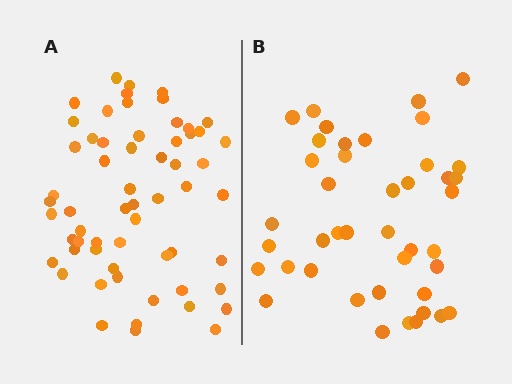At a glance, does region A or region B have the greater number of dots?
Region A (the left region) has more dots.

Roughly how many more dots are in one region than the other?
Region A has approximately 20 more dots than region B.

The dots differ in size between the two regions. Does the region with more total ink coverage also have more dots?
No. Region B has more total ink coverage because its dots are larger, but region A actually contains more individual dots. Total area can be misleading — the number of items is what matters here.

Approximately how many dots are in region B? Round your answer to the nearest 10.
About 40 dots. (The exact count is 42, which rounds to 40.)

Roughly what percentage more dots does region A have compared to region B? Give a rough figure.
About 45% more.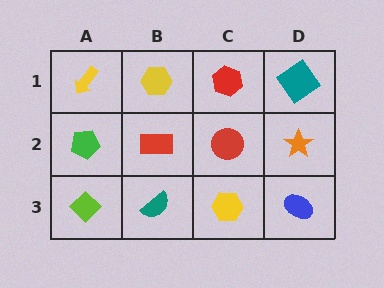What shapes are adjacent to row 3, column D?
An orange star (row 2, column D), a yellow hexagon (row 3, column C).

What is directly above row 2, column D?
A teal diamond.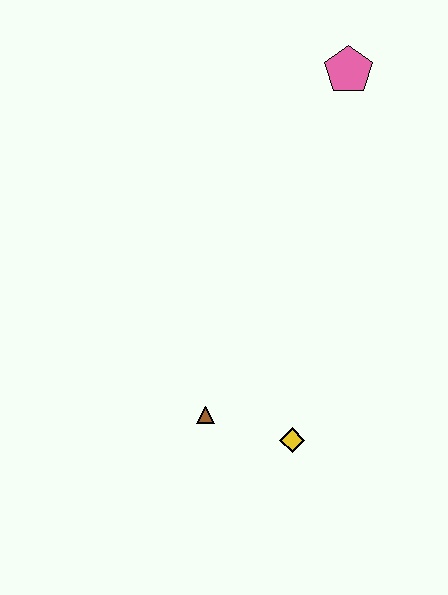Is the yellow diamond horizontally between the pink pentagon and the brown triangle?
Yes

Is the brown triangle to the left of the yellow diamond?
Yes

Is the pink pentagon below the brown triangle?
No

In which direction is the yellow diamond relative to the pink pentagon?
The yellow diamond is below the pink pentagon.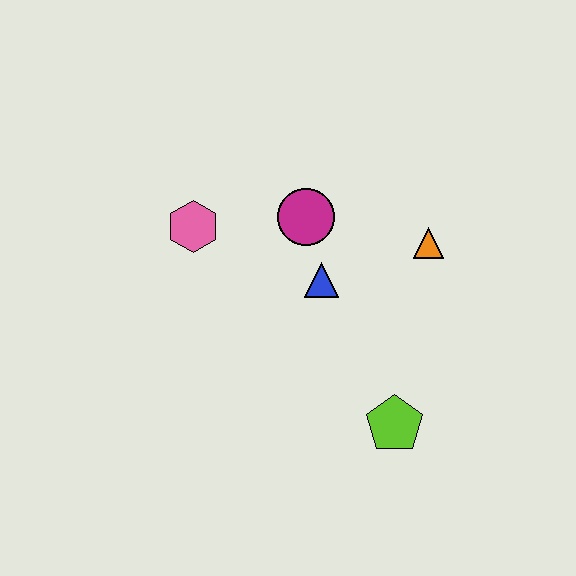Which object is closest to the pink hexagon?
The magenta circle is closest to the pink hexagon.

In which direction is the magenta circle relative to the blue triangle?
The magenta circle is above the blue triangle.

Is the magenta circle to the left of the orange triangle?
Yes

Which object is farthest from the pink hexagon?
The lime pentagon is farthest from the pink hexagon.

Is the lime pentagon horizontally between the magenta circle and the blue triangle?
No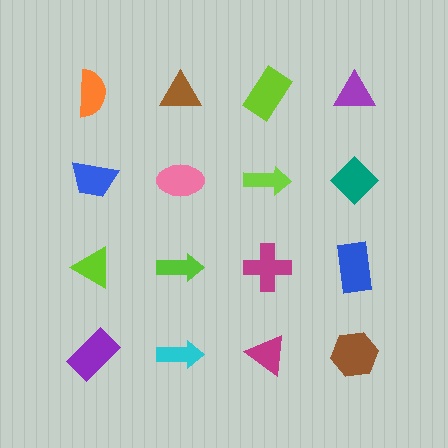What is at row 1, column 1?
An orange semicircle.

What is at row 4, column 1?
A purple rectangle.